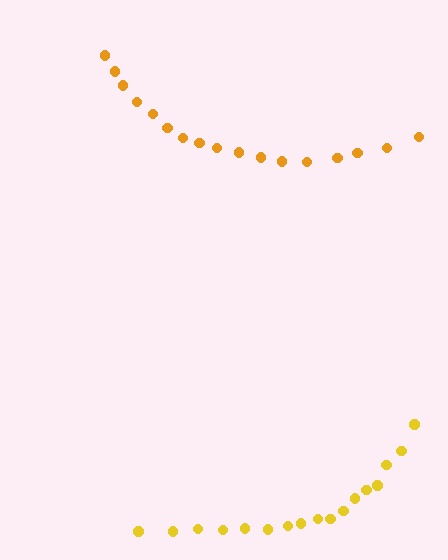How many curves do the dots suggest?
There are 2 distinct paths.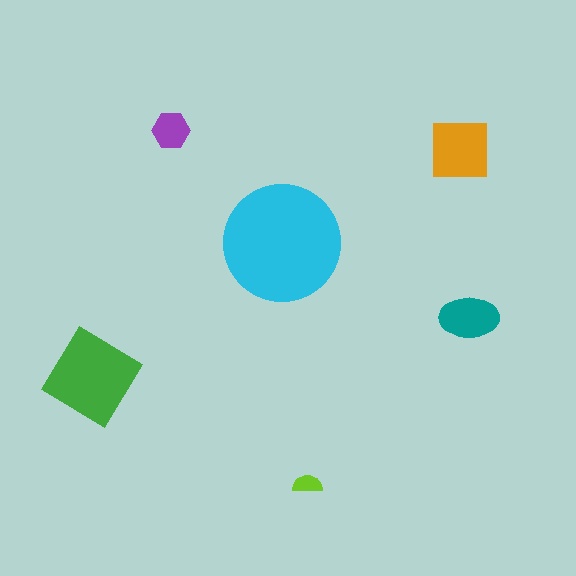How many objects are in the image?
There are 6 objects in the image.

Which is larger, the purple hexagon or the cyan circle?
The cyan circle.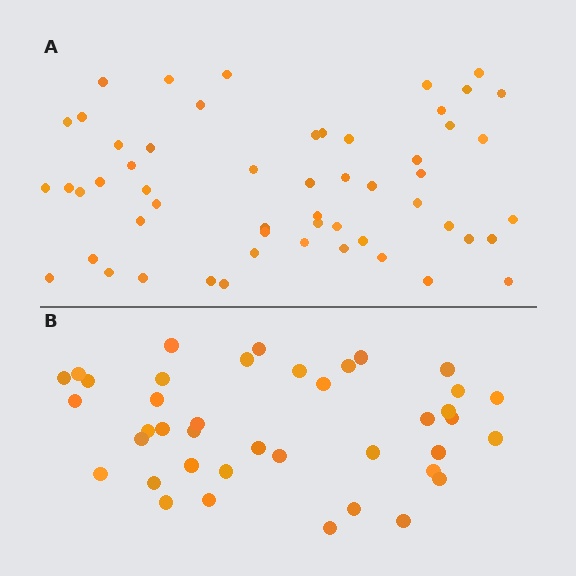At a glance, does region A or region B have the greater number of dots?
Region A (the top region) has more dots.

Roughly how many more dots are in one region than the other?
Region A has approximately 15 more dots than region B.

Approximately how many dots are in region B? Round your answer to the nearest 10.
About 40 dots.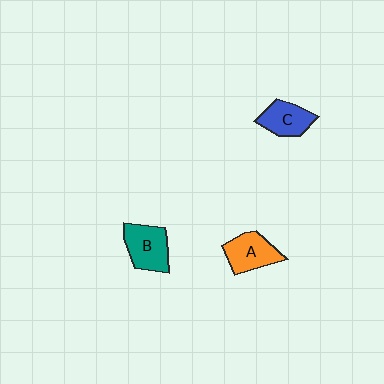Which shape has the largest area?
Shape B (teal).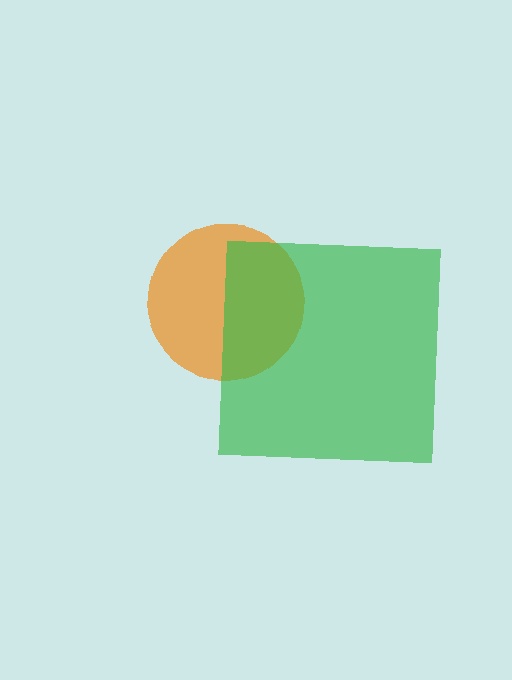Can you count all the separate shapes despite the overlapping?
Yes, there are 2 separate shapes.